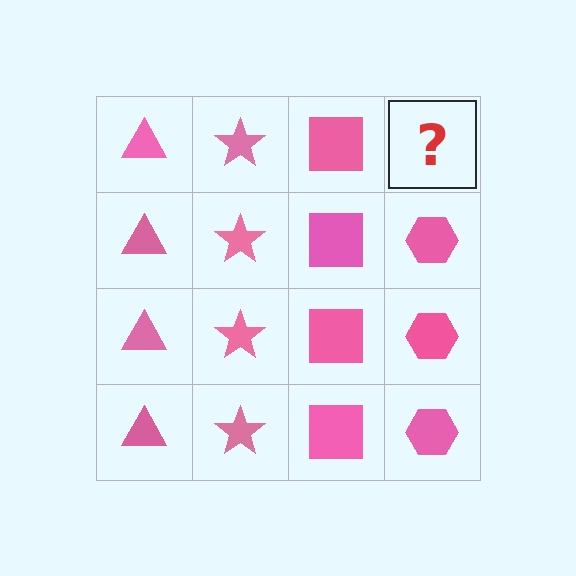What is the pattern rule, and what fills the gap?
The rule is that each column has a consistent shape. The gap should be filled with a pink hexagon.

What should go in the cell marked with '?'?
The missing cell should contain a pink hexagon.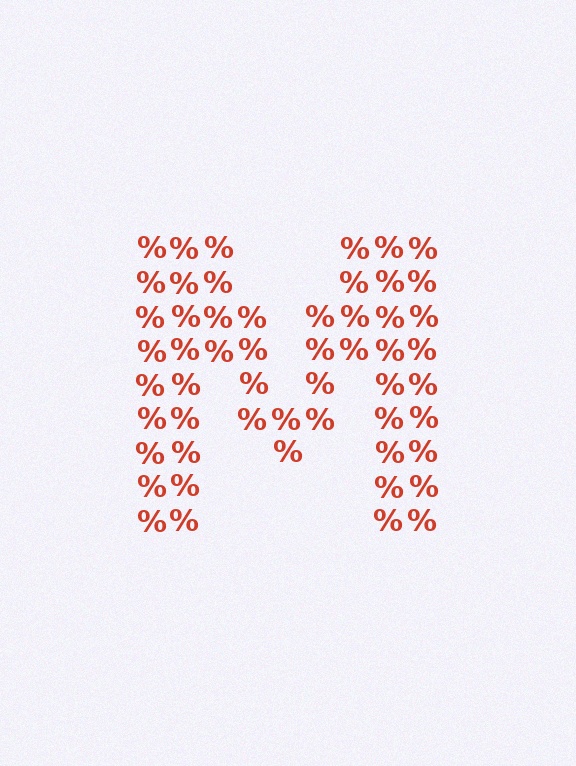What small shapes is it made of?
It is made of small percent signs.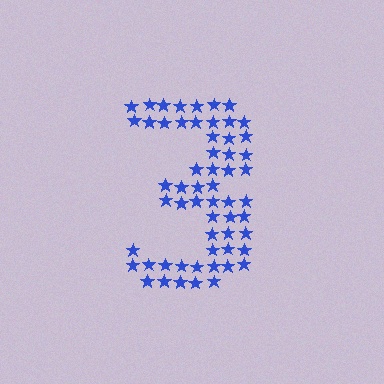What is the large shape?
The large shape is the digit 3.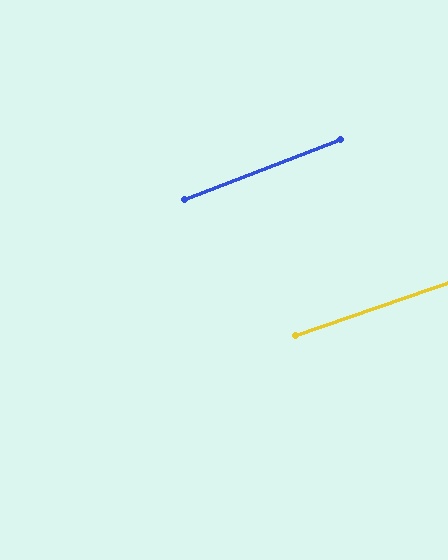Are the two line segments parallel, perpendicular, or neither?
Parallel — their directions differ by only 1.9°.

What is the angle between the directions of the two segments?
Approximately 2 degrees.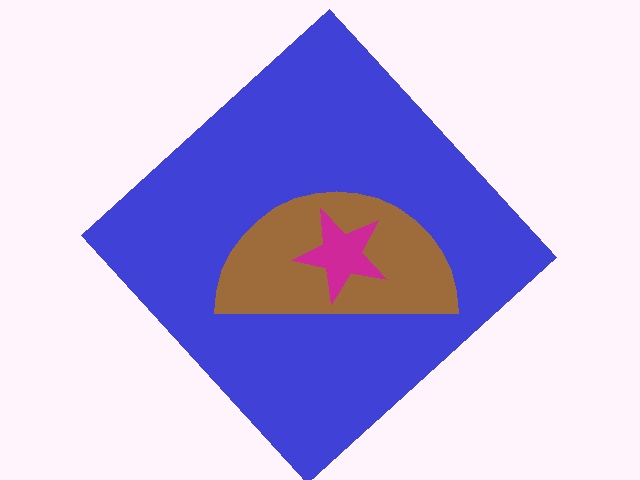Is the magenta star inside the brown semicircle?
Yes.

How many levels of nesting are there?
3.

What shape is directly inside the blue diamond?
The brown semicircle.